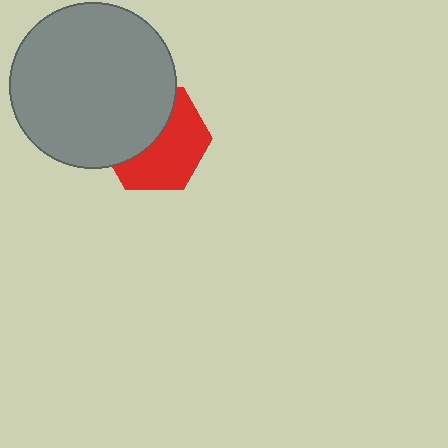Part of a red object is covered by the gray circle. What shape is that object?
It is a hexagon.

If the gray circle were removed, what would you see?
You would see the complete red hexagon.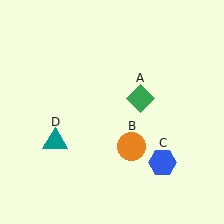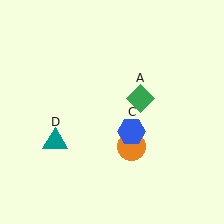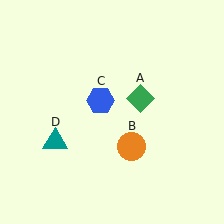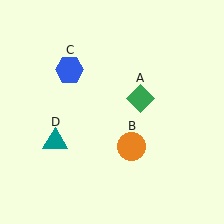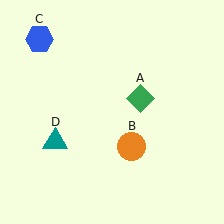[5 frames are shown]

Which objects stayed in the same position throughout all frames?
Green diamond (object A) and orange circle (object B) and teal triangle (object D) remained stationary.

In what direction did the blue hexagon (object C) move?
The blue hexagon (object C) moved up and to the left.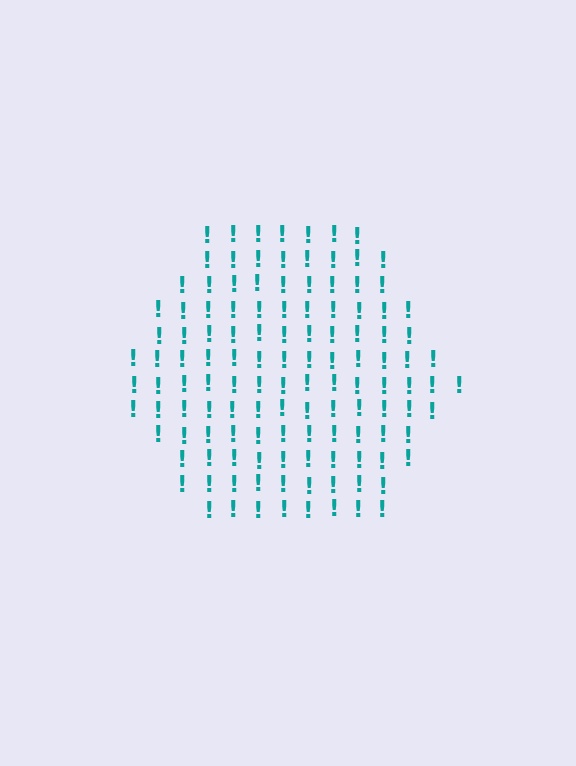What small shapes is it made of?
It is made of small exclamation marks.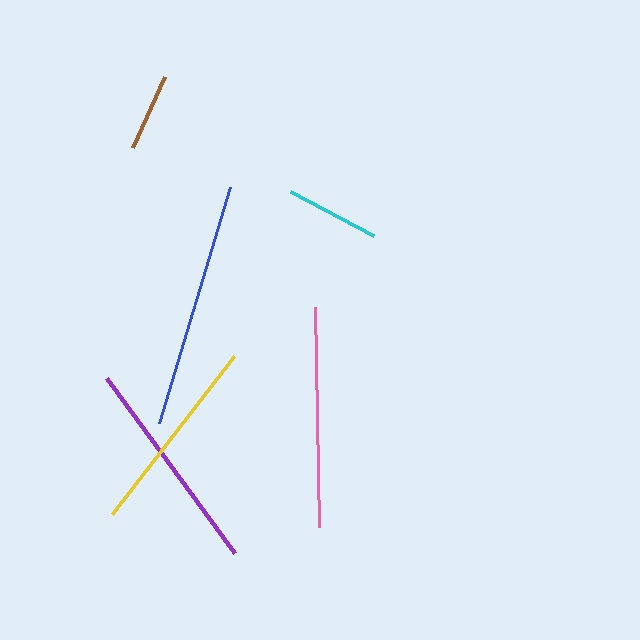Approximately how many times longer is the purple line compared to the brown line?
The purple line is approximately 2.8 times the length of the brown line.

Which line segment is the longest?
The blue line is the longest at approximately 246 pixels.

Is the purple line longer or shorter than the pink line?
The pink line is longer than the purple line.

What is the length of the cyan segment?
The cyan segment is approximately 94 pixels long.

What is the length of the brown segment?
The brown segment is approximately 78 pixels long.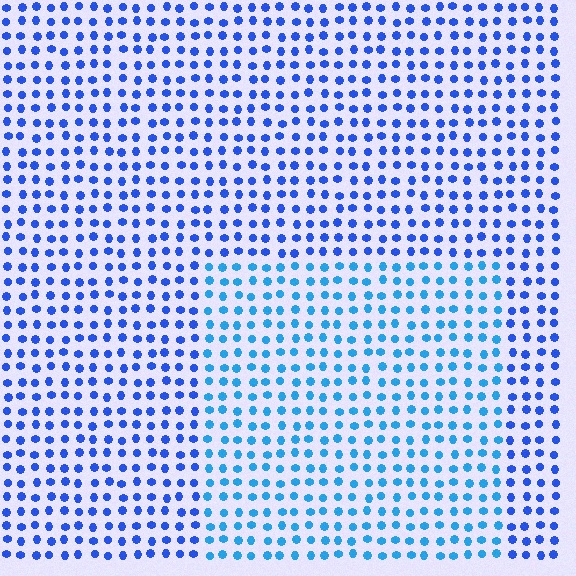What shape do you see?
I see a rectangle.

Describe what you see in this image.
The image is filled with small blue elements in a uniform arrangement. A rectangle-shaped region is visible where the elements are tinted to a slightly different hue, forming a subtle color boundary.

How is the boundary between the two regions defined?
The boundary is defined purely by a slight shift in hue (about 26 degrees). Spacing, size, and orientation are identical on both sides.